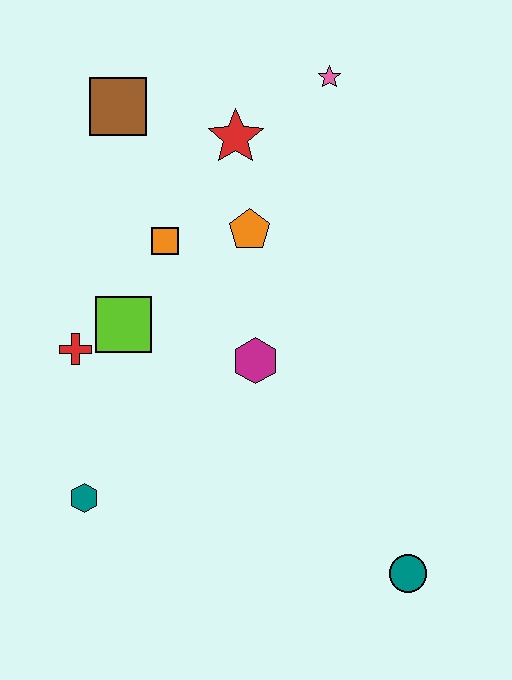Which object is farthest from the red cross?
The teal circle is farthest from the red cross.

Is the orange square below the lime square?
No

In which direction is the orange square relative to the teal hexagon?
The orange square is above the teal hexagon.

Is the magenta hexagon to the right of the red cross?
Yes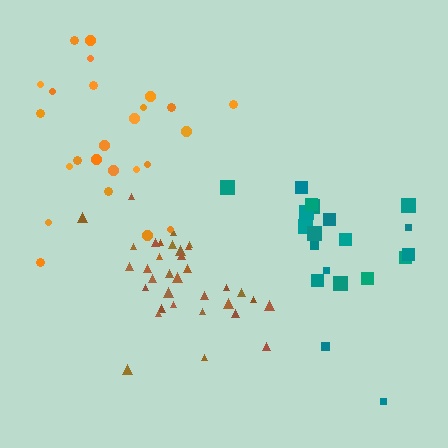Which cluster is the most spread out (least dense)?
Teal.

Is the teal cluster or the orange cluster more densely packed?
Orange.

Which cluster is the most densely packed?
Brown.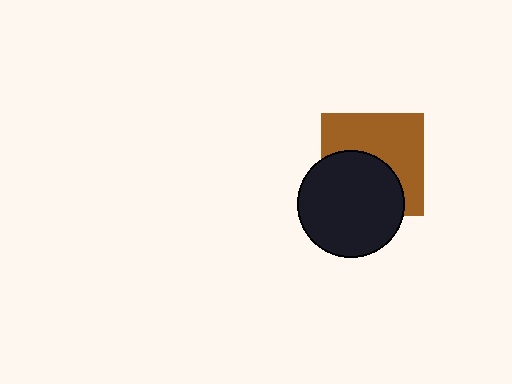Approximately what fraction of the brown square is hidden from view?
Roughly 46% of the brown square is hidden behind the black circle.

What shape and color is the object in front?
The object in front is a black circle.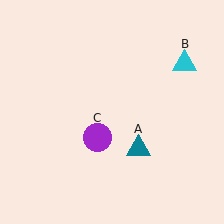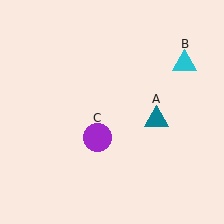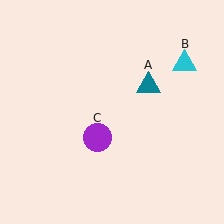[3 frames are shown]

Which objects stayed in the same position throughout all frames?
Cyan triangle (object B) and purple circle (object C) remained stationary.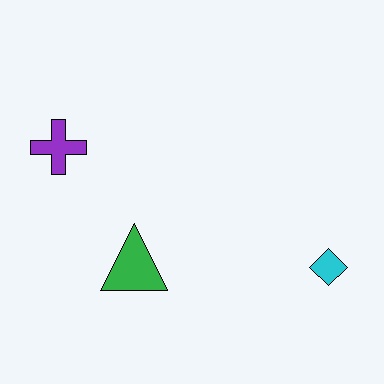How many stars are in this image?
There are no stars.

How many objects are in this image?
There are 3 objects.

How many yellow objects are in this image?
There are no yellow objects.